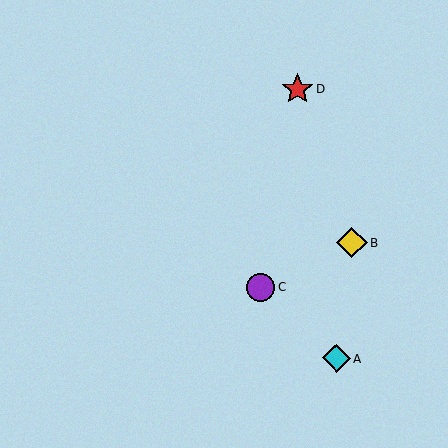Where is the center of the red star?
The center of the red star is at (297, 90).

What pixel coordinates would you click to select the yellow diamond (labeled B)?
Click at (352, 242) to select the yellow diamond B.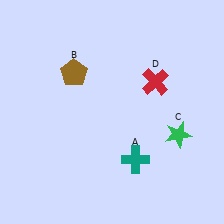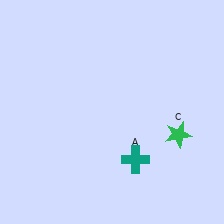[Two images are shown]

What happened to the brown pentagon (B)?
The brown pentagon (B) was removed in Image 2. It was in the top-left area of Image 1.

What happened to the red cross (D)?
The red cross (D) was removed in Image 2. It was in the top-right area of Image 1.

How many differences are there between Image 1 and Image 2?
There are 2 differences between the two images.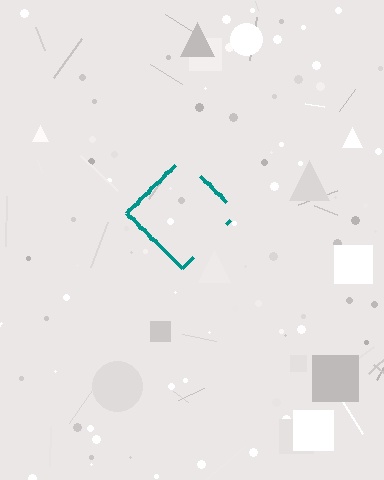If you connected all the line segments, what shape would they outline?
They would outline a diamond.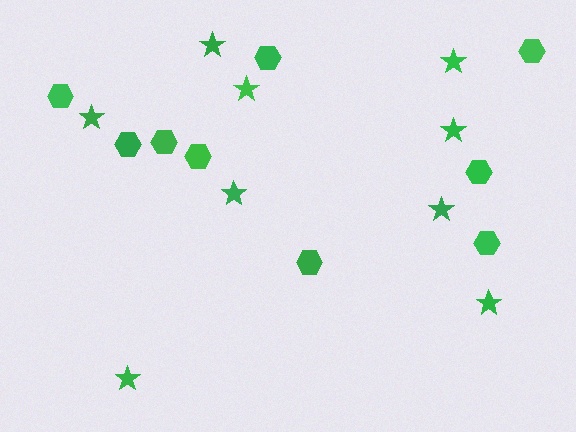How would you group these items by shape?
There are 2 groups: one group of hexagons (9) and one group of stars (9).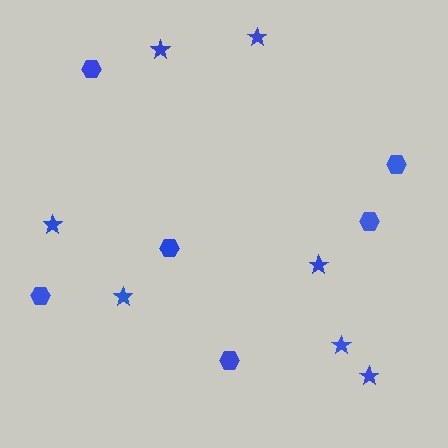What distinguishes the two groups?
There are 2 groups: one group of hexagons (6) and one group of stars (7).